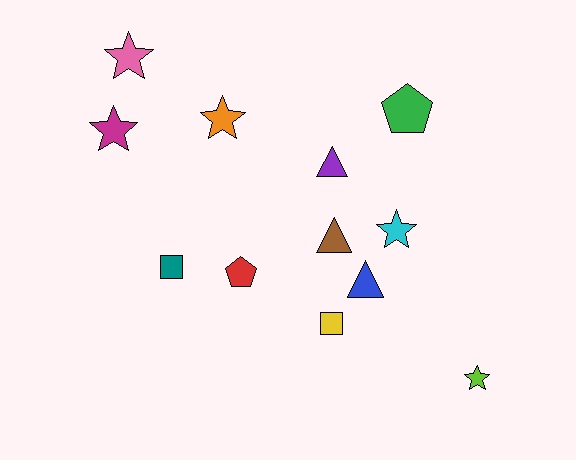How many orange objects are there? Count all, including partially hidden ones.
There is 1 orange object.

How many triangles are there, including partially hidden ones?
There are 3 triangles.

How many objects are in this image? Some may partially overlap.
There are 12 objects.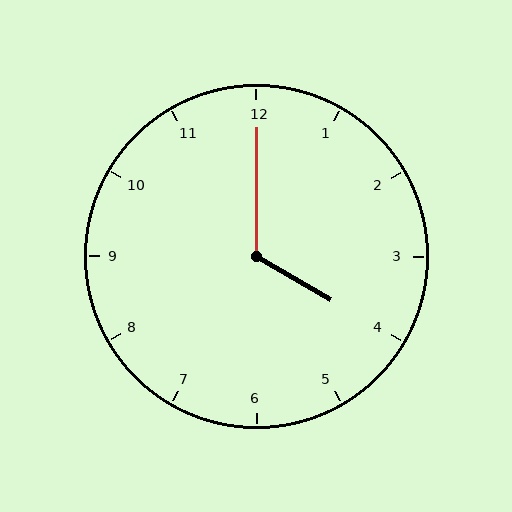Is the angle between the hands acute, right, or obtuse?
It is obtuse.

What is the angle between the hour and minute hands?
Approximately 120 degrees.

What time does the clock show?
4:00.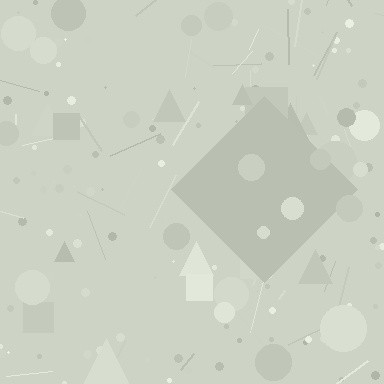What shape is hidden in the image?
A diamond is hidden in the image.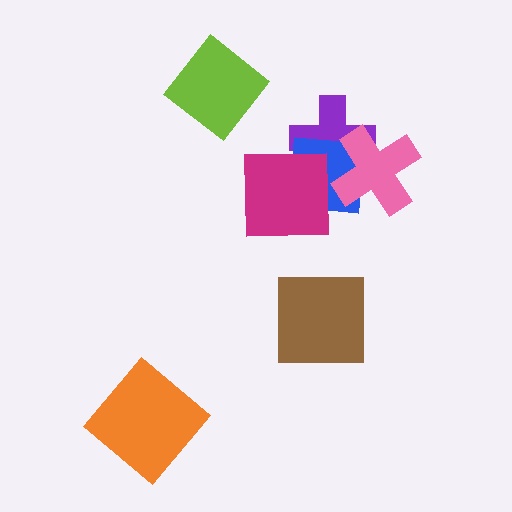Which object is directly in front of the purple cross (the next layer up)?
The blue square is directly in front of the purple cross.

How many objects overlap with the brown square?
0 objects overlap with the brown square.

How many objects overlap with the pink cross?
2 objects overlap with the pink cross.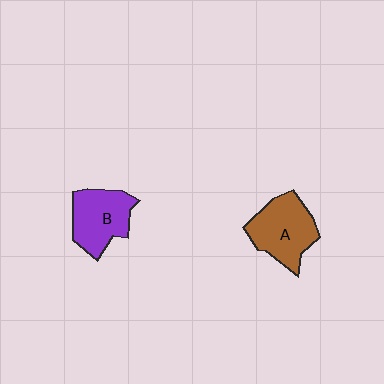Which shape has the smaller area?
Shape B (purple).